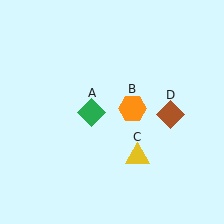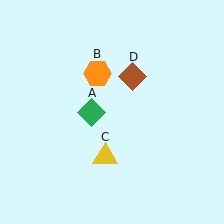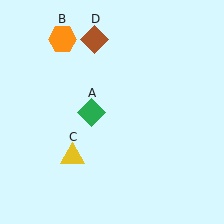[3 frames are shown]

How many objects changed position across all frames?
3 objects changed position: orange hexagon (object B), yellow triangle (object C), brown diamond (object D).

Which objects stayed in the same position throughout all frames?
Green diamond (object A) remained stationary.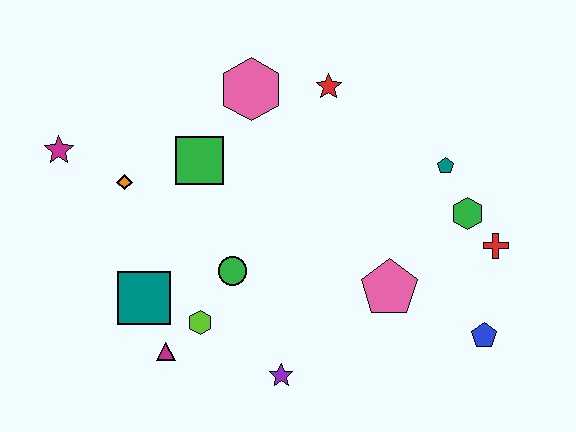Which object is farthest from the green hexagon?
The magenta star is farthest from the green hexagon.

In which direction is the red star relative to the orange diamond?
The red star is to the right of the orange diamond.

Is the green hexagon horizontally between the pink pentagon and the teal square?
No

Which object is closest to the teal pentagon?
The green hexagon is closest to the teal pentagon.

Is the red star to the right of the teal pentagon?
No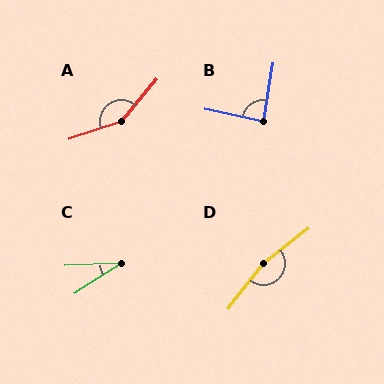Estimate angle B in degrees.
Approximately 87 degrees.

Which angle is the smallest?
C, at approximately 30 degrees.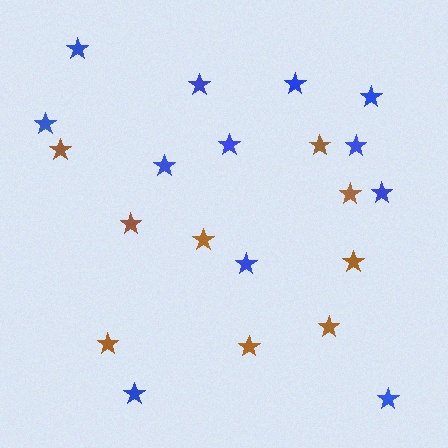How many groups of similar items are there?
There are 2 groups: one group of blue stars (12) and one group of brown stars (9).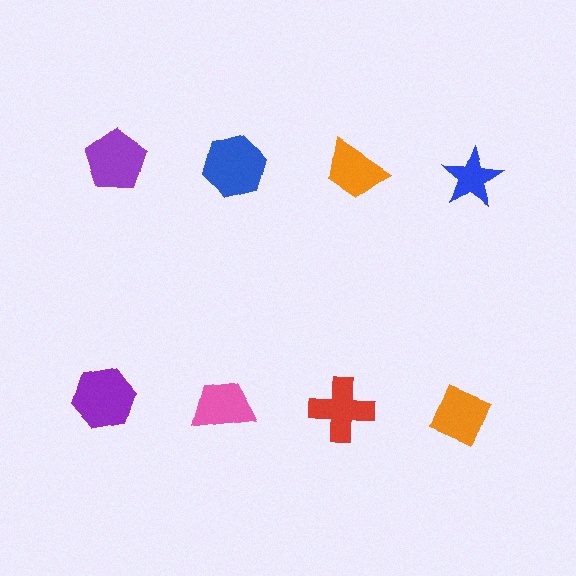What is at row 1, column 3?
An orange trapezoid.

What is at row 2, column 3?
A red cross.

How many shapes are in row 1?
4 shapes.